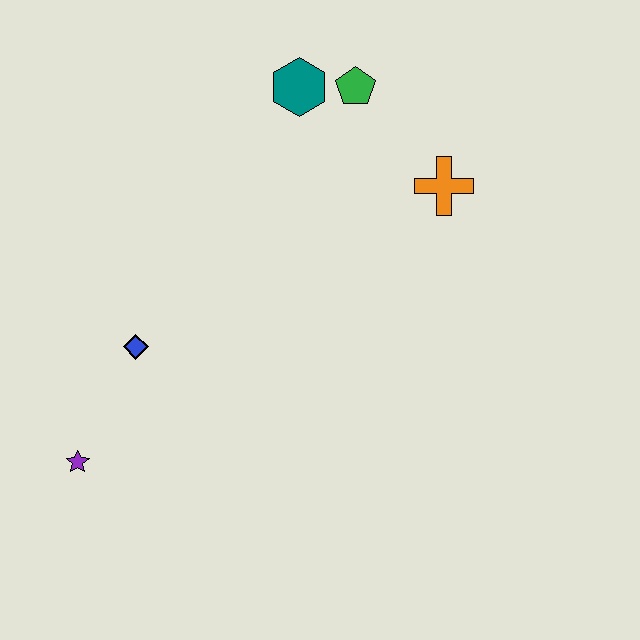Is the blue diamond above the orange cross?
No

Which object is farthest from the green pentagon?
The purple star is farthest from the green pentagon.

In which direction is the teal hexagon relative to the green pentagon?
The teal hexagon is to the left of the green pentagon.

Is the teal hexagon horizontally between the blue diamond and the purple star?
No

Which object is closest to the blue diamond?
The purple star is closest to the blue diamond.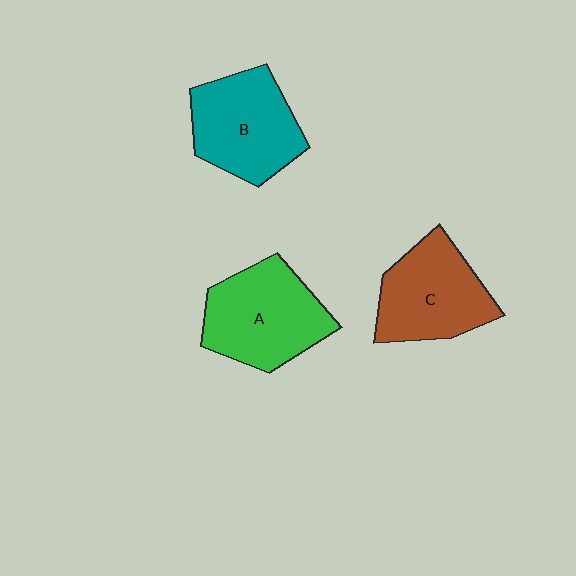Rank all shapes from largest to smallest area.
From largest to smallest: A (green), B (teal), C (brown).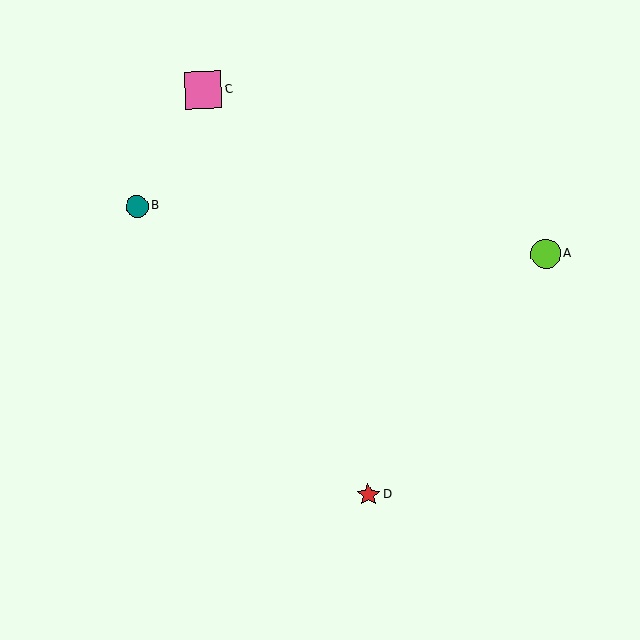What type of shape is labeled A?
Shape A is a lime circle.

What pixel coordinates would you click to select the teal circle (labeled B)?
Click at (137, 206) to select the teal circle B.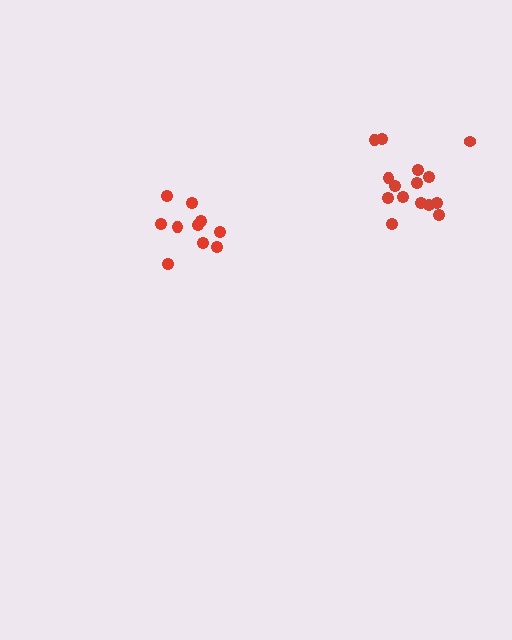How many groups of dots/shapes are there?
There are 2 groups.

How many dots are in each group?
Group 1: 15 dots, Group 2: 10 dots (25 total).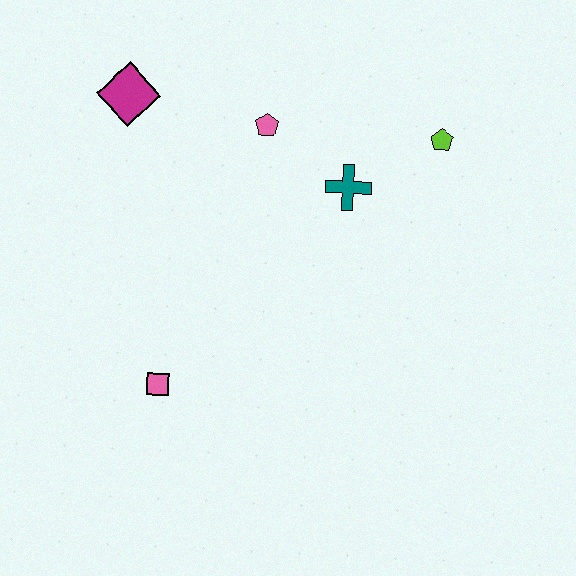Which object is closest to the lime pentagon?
The teal cross is closest to the lime pentagon.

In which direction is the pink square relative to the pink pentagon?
The pink square is below the pink pentagon.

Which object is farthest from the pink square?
The lime pentagon is farthest from the pink square.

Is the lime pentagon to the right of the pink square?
Yes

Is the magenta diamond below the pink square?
No